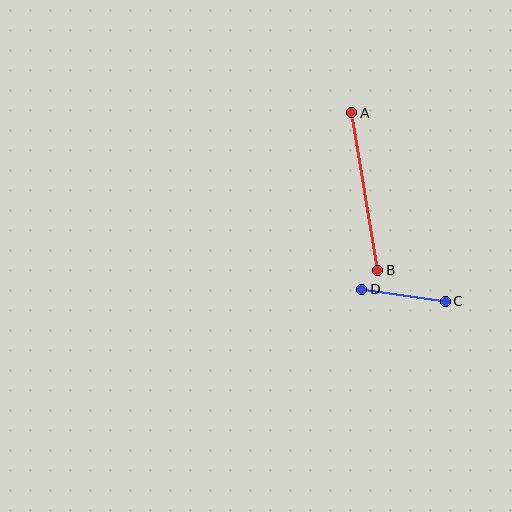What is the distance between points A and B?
The distance is approximately 160 pixels.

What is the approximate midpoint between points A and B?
The midpoint is at approximately (365, 192) pixels.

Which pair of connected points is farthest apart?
Points A and B are farthest apart.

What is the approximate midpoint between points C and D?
The midpoint is at approximately (404, 295) pixels.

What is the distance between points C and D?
The distance is approximately 85 pixels.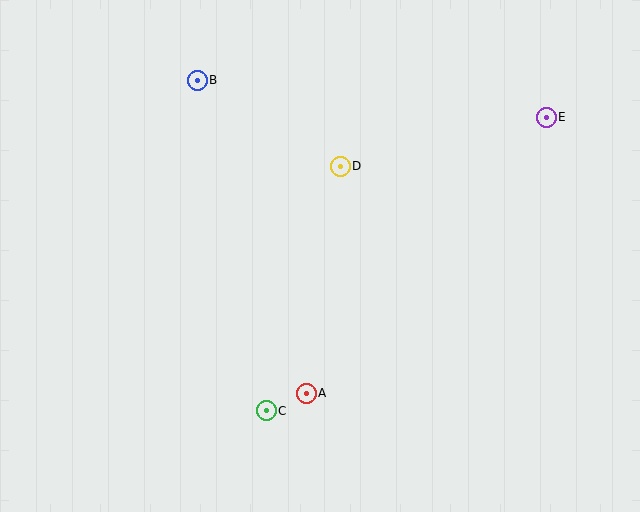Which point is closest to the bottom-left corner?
Point C is closest to the bottom-left corner.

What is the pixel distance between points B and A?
The distance between B and A is 331 pixels.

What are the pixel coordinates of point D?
Point D is at (340, 166).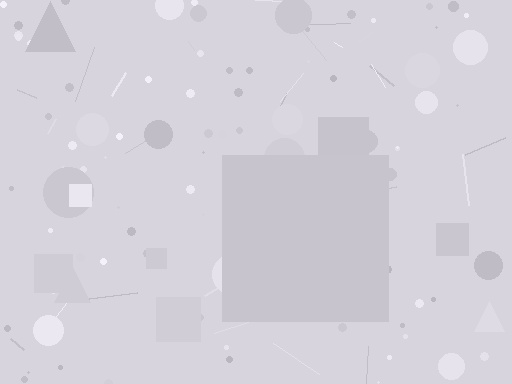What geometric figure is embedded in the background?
A square is embedded in the background.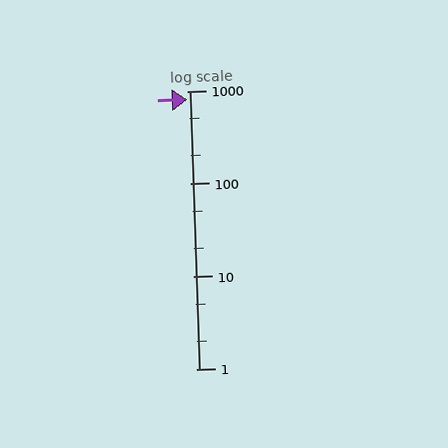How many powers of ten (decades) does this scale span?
The scale spans 3 decades, from 1 to 1000.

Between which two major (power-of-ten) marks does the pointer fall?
The pointer is between 100 and 1000.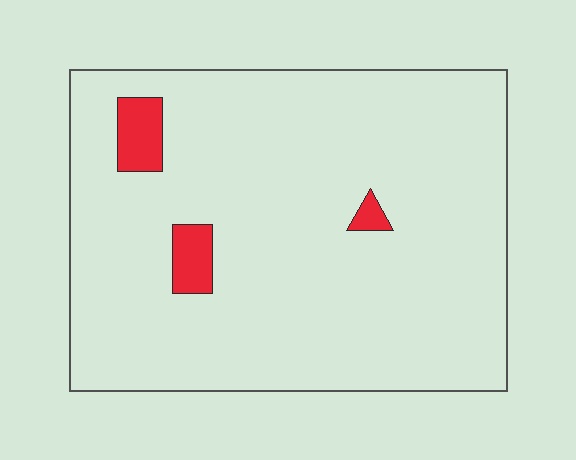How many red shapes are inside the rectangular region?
3.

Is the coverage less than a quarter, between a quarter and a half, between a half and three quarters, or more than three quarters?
Less than a quarter.